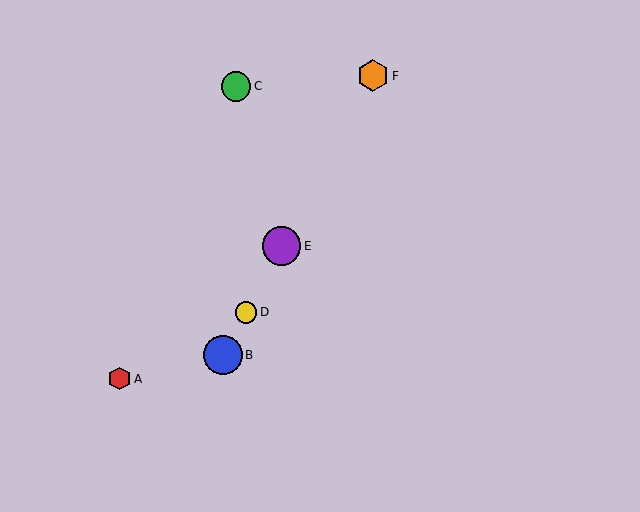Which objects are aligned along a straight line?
Objects B, D, E, F are aligned along a straight line.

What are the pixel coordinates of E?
Object E is at (281, 246).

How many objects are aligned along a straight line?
4 objects (B, D, E, F) are aligned along a straight line.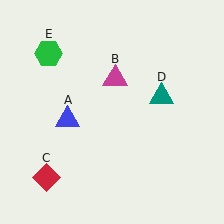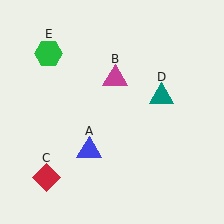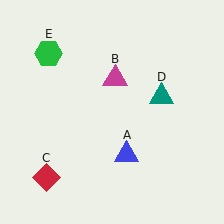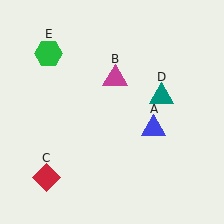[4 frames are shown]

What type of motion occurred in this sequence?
The blue triangle (object A) rotated counterclockwise around the center of the scene.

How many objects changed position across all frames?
1 object changed position: blue triangle (object A).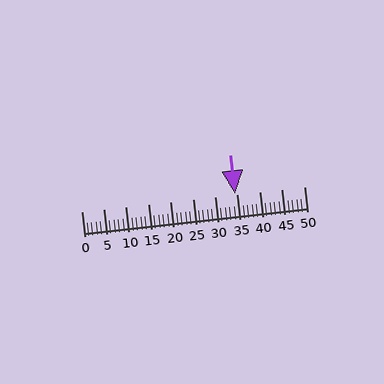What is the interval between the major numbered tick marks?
The major tick marks are spaced 5 units apart.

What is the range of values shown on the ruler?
The ruler shows values from 0 to 50.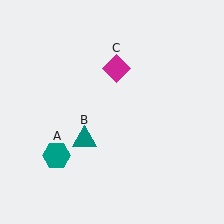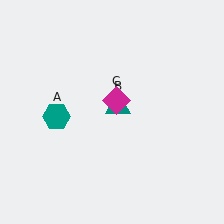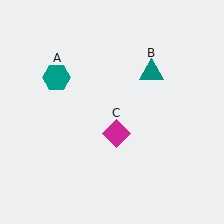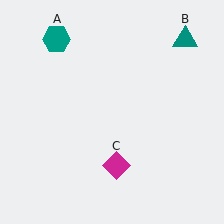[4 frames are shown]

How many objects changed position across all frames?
3 objects changed position: teal hexagon (object A), teal triangle (object B), magenta diamond (object C).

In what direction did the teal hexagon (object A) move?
The teal hexagon (object A) moved up.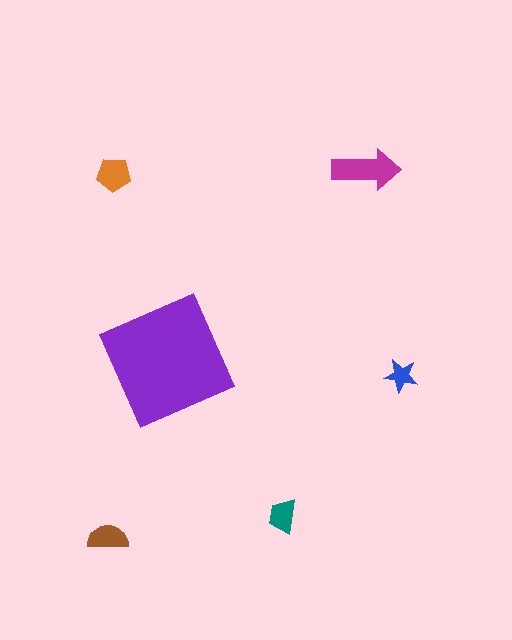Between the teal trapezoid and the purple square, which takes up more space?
The purple square.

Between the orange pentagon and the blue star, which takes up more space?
The orange pentagon.